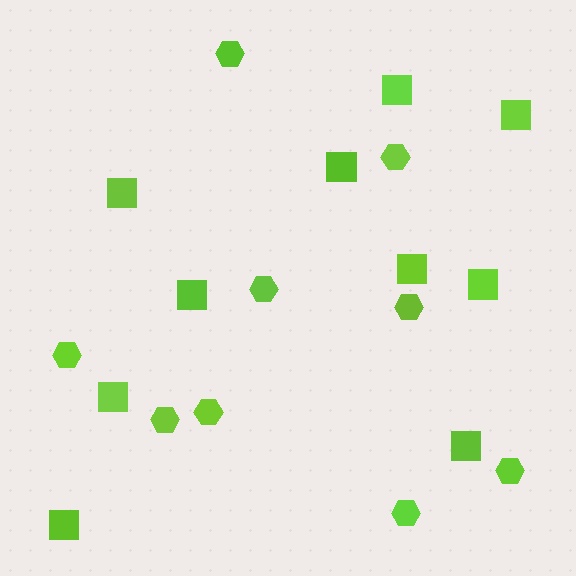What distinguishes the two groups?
There are 2 groups: one group of squares (10) and one group of hexagons (9).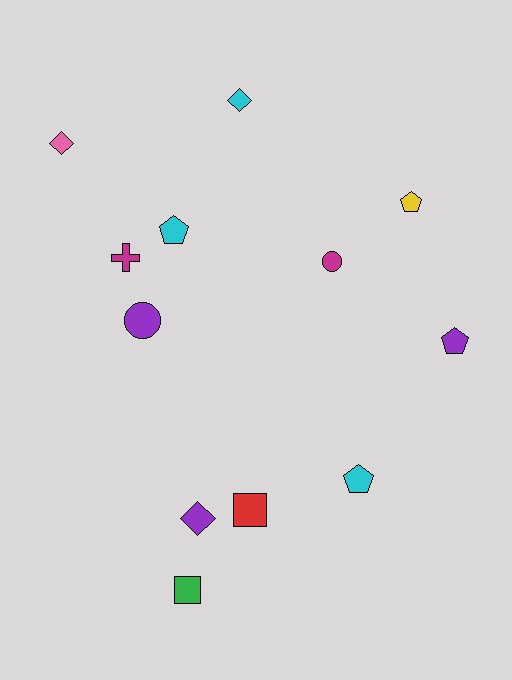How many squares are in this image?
There are 2 squares.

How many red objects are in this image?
There is 1 red object.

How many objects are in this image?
There are 12 objects.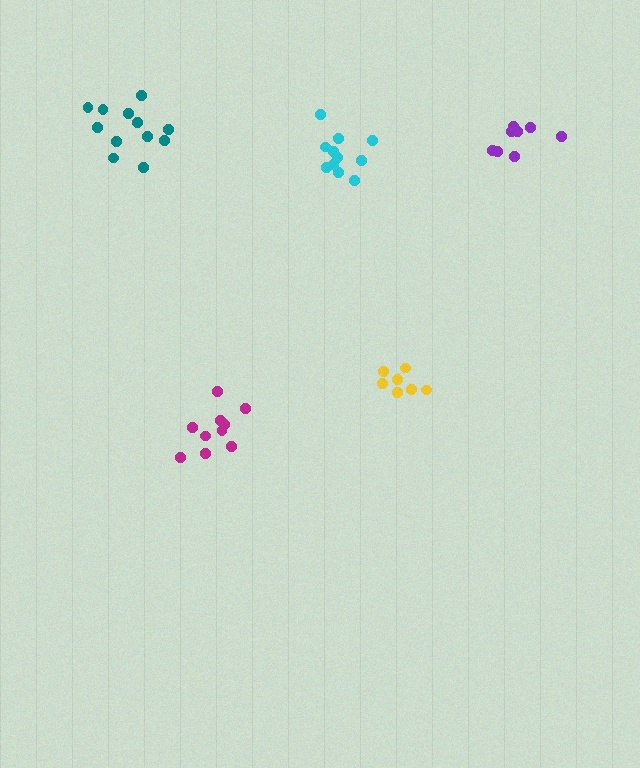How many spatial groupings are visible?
There are 5 spatial groupings.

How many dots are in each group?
Group 1: 7 dots, Group 2: 10 dots, Group 3: 11 dots, Group 4: 8 dots, Group 5: 12 dots (48 total).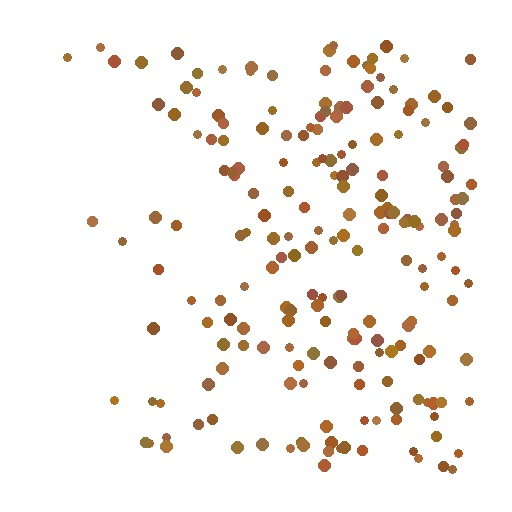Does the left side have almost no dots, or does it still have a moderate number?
Still a moderate number, just noticeably fewer than the right.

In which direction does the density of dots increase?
From left to right, with the right side densest.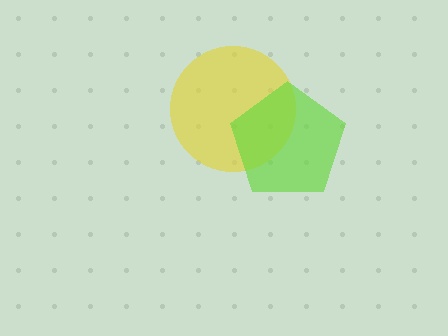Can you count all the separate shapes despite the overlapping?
Yes, there are 2 separate shapes.